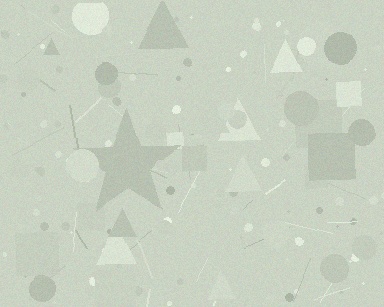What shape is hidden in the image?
A star is hidden in the image.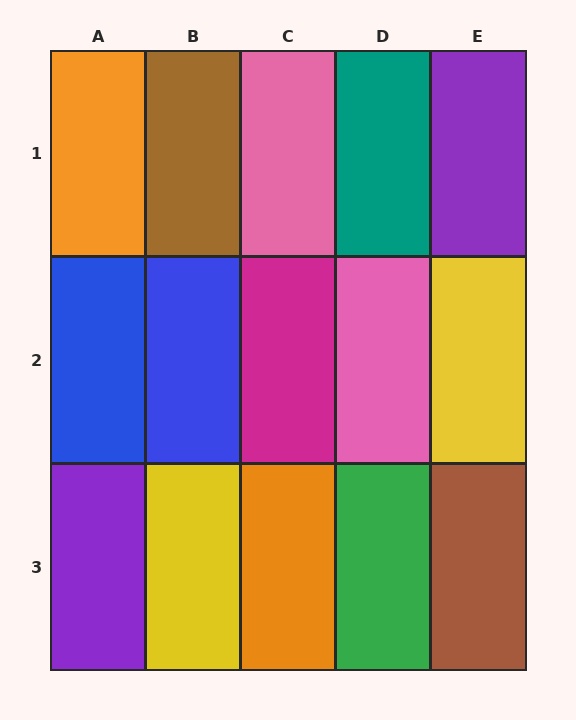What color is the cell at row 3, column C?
Orange.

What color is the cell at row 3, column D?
Green.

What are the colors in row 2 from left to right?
Blue, blue, magenta, pink, yellow.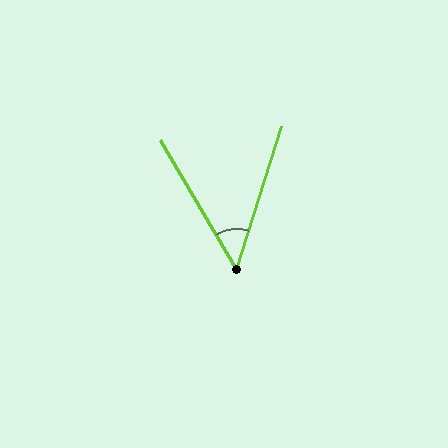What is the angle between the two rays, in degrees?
Approximately 48 degrees.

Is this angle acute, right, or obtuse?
It is acute.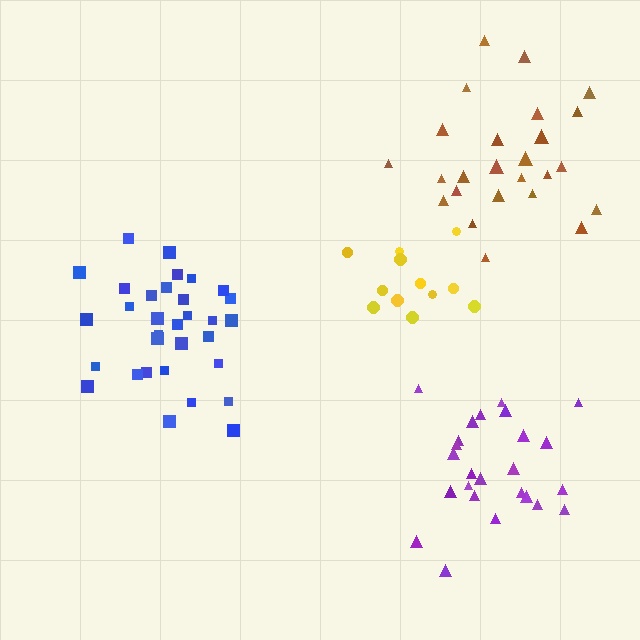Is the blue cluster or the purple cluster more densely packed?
Purple.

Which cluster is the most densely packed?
Yellow.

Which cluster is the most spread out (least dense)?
Brown.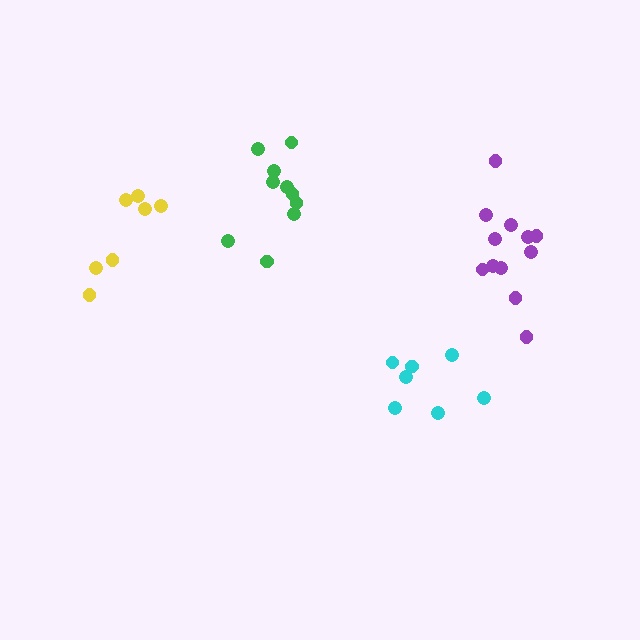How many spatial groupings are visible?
There are 4 spatial groupings.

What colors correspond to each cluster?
The clusters are colored: green, cyan, yellow, purple.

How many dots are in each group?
Group 1: 10 dots, Group 2: 7 dots, Group 3: 7 dots, Group 4: 12 dots (36 total).